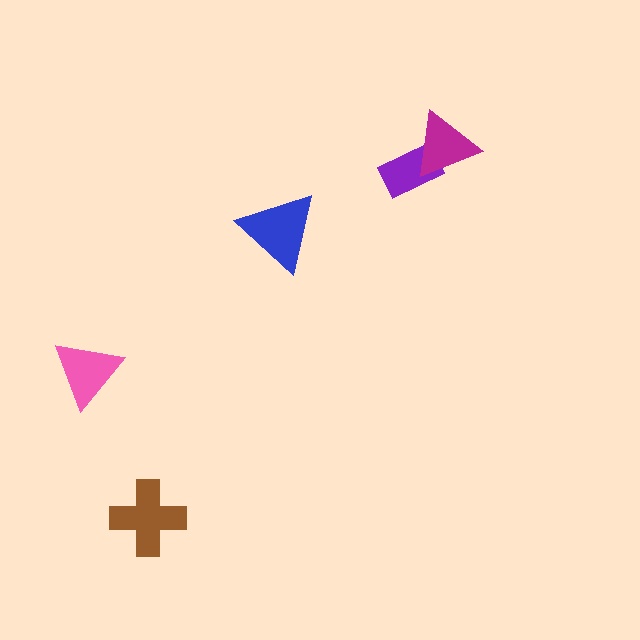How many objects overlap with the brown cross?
0 objects overlap with the brown cross.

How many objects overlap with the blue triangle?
0 objects overlap with the blue triangle.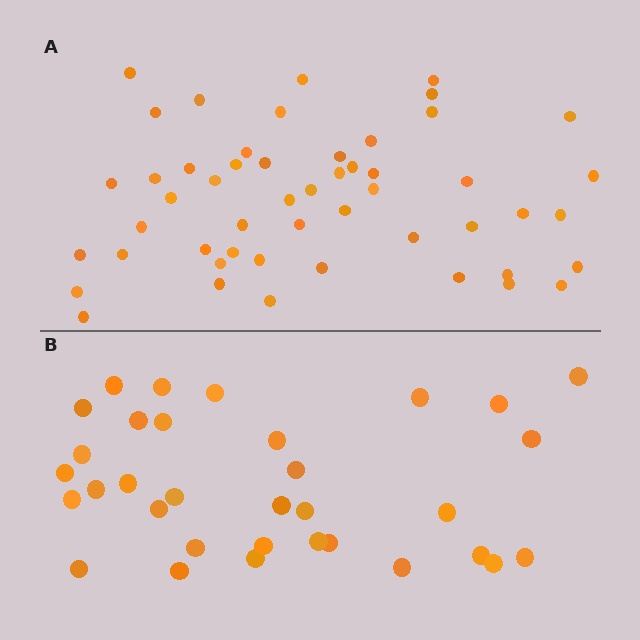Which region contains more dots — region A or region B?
Region A (the top region) has more dots.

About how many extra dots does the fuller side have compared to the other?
Region A has approximately 20 more dots than region B.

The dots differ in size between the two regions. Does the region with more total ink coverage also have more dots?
No. Region B has more total ink coverage because its dots are larger, but region A actually contains more individual dots. Total area can be misleading — the number of items is what matters here.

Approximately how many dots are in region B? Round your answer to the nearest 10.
About 30 dots. (The exact count is 33, which rounds to 30.)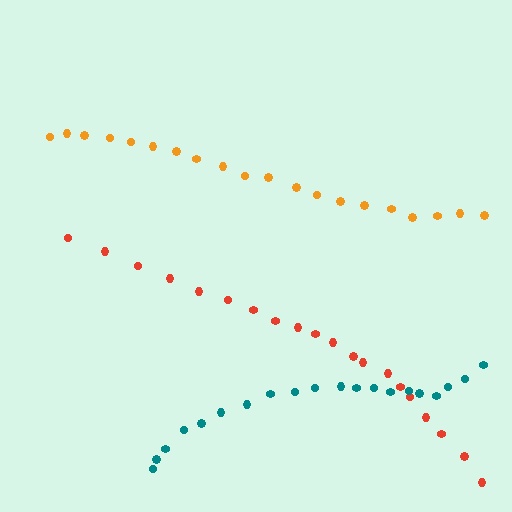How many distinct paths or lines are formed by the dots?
There are 3 distinct paths.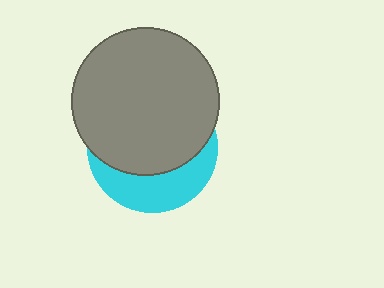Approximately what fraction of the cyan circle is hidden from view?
Roughly 66% of the cyan circle is hidden behind the gray circle.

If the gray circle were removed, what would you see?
You would see the complete cyan circle.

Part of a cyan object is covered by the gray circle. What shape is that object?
It is a circle.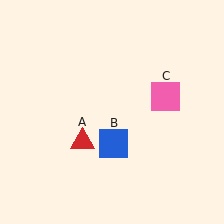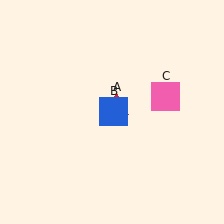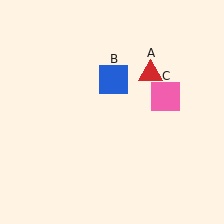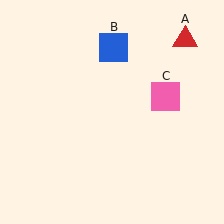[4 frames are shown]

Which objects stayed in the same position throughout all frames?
Pink square (object C) remained stationary.